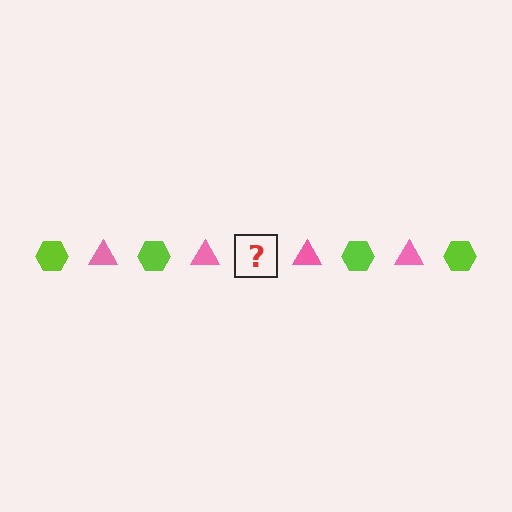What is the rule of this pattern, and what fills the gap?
The rule is that the pattern alternates between lime hexagon and pink triangle. The gap should be filled with a lime hexagon.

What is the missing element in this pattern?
The missing element is a lime hexagon.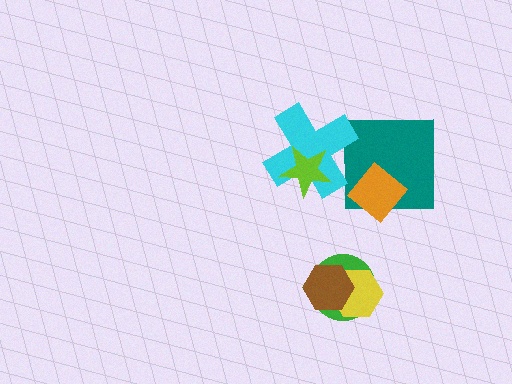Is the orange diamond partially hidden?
No, no other shape covers it.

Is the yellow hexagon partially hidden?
Yes, it is partially covered by another shape.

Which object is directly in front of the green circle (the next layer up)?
The yellow hexagon is directly in front of the green circle.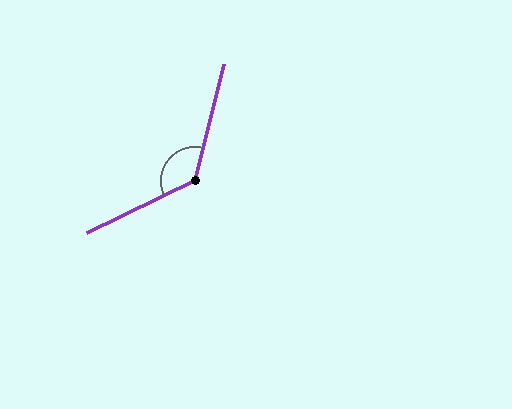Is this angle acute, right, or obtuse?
It is obtuse.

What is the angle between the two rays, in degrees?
Approximately 130 degrees.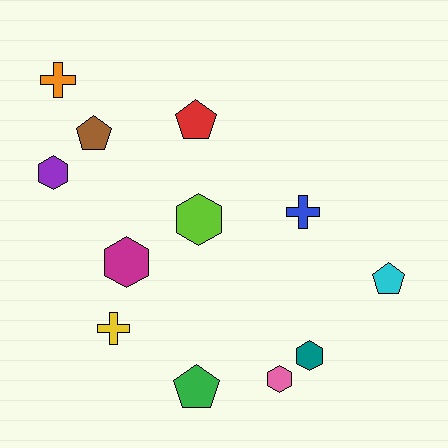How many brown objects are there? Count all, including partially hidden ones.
There is 1 brown object.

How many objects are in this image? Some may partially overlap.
There are 12 objects.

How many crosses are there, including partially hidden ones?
There are 3 crosses.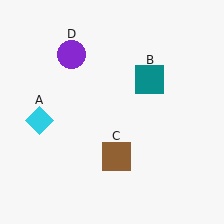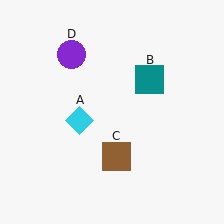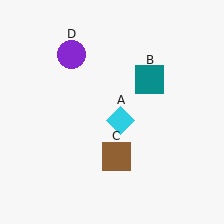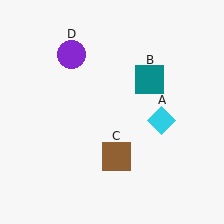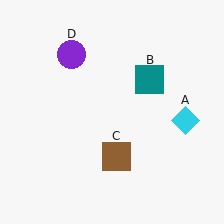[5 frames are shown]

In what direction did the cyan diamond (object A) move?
The cyan diamond (object A) moved right.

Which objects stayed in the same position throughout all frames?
Teal square (object B) and brown square (object C) and purple circle (object D) remained stationary.